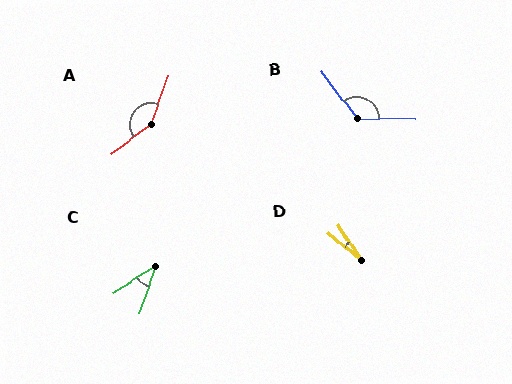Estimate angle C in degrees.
Approximately 39 degrees.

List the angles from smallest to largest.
D (17°), C (39°), B (128°), A (147°).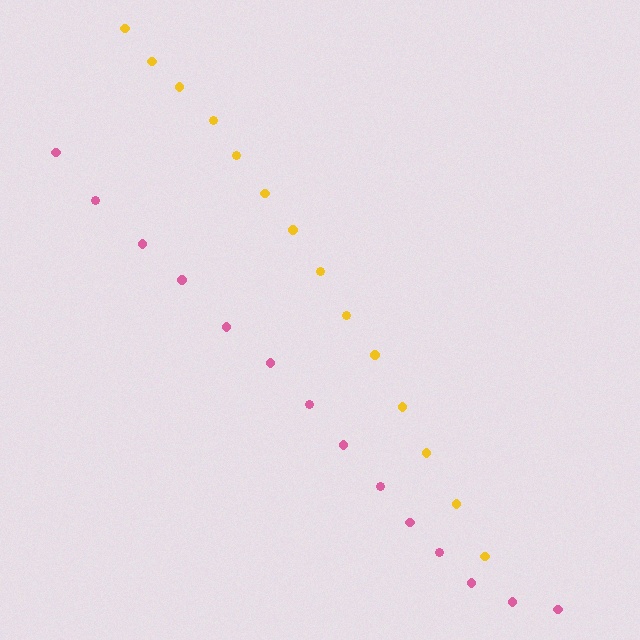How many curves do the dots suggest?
There are 2 distinct paths.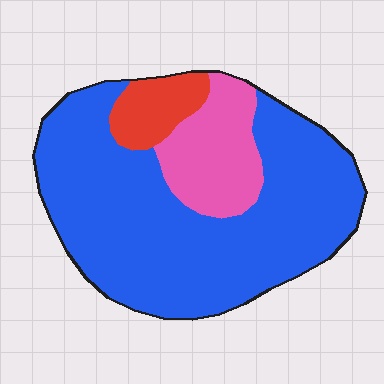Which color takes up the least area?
Red, at roughly 10%.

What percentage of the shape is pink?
Pink covers about 15% of the shape.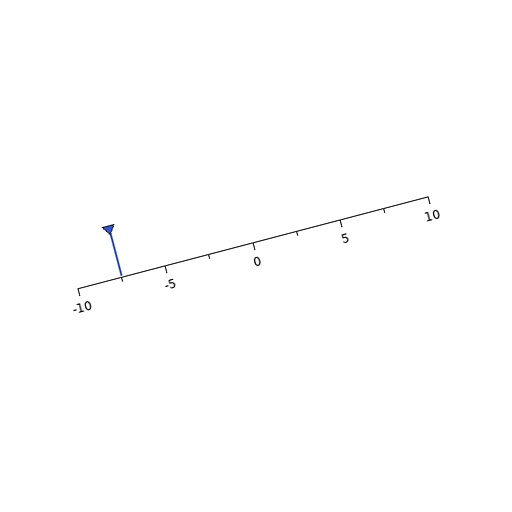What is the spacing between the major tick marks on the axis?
The major ticks are spaced 5 apart.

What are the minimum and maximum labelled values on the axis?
The axis runs from -10 to 10.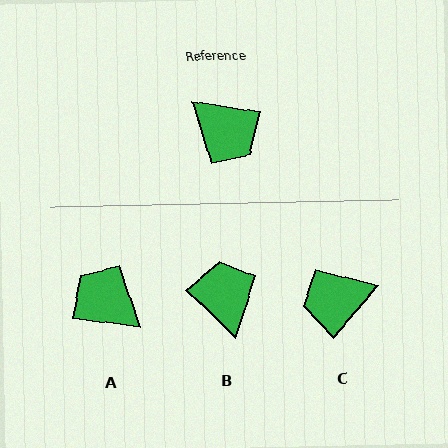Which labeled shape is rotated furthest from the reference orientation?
A, about 178 degrees away.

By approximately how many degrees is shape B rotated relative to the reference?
Approximately 145 degrees counter-clockwise.